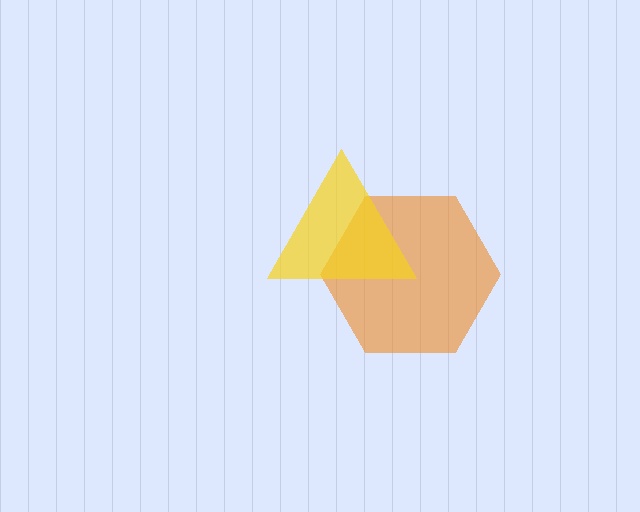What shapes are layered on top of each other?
The layered shapes are: an orange hexagon, a yellow triangle.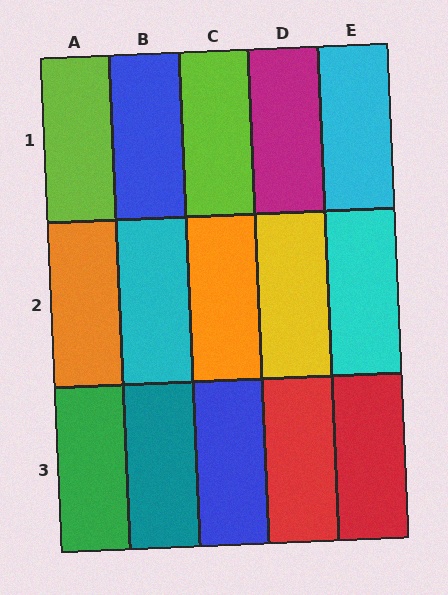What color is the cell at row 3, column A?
Green.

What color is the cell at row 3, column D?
Red.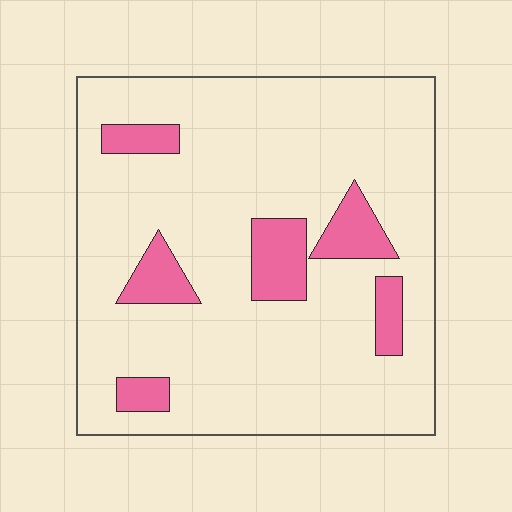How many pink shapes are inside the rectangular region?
6.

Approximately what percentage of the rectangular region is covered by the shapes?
Approximately 15%.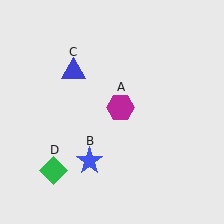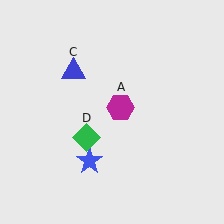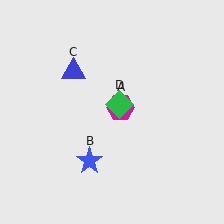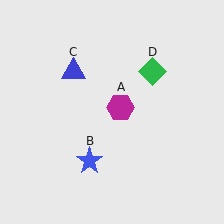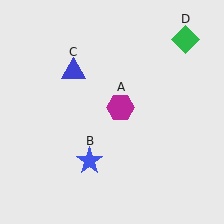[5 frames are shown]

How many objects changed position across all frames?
1 object changed position: green diamond (object D).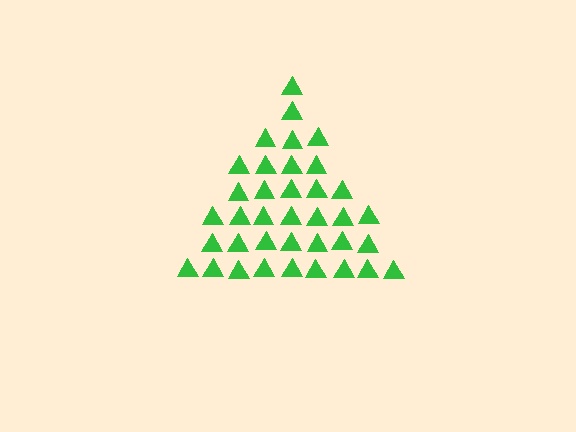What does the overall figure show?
The overall figure shows a triangle.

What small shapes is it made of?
It is made of small triangles.